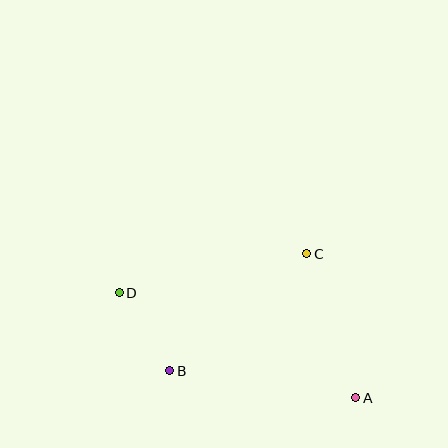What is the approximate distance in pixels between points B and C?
The distance between B and C is approximately 180 pixels.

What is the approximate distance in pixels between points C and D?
The distance between C and D is approximately 191 pixels.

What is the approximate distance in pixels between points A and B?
The distance between A and B is approximately 188 pixels.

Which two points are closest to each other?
Points B and D are closest to each other.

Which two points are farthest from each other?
Points A and D are farthest from each other.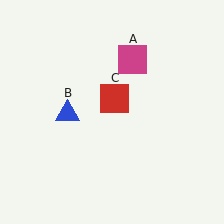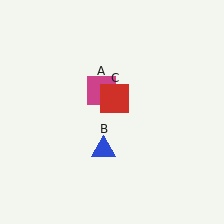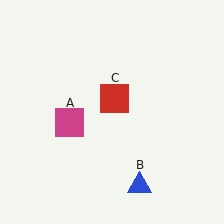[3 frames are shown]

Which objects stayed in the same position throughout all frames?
Red square (object C) remained stationary.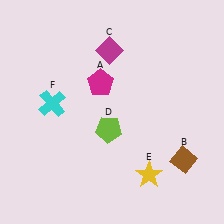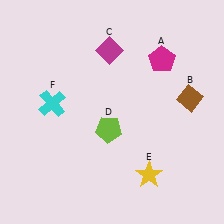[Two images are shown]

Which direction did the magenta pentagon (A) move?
The magenta pentagon (A) moved right.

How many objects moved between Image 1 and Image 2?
2 objects moved between the two images.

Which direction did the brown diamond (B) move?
The brown diamond (B) moved up.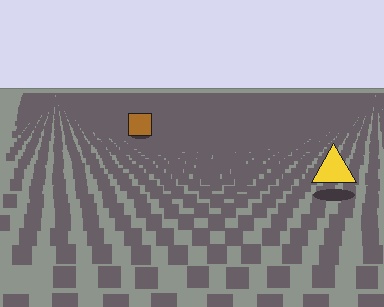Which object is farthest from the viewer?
The brown square is farthest from the viewer. It appears smaller and the ground texture around it is denser.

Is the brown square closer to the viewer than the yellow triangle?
No. The yellow triangle is closer — you can tell from the texture gradient: the ground texture is coarser near it.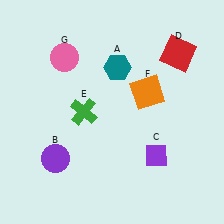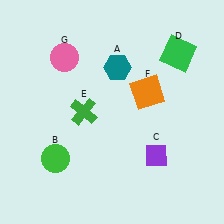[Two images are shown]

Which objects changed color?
B changed from purple to green. D changed from red to green.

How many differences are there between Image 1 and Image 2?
There are 2 differences between the two images.